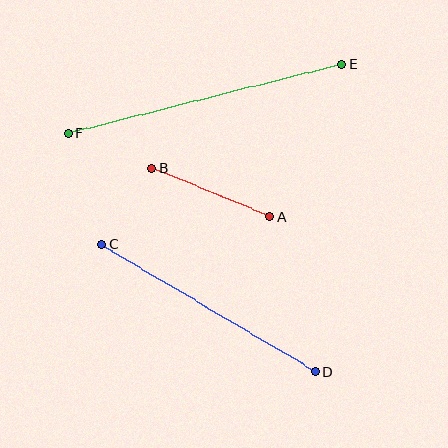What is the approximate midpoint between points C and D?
The midpoint is at approximately (209, 308) pixels.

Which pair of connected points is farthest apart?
Points E and F are farthest apart.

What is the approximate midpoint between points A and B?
The midpoint is at approximately (211, 192) pixels.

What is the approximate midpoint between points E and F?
The midpoint is at approximately (205, 99) pixels.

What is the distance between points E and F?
The distance is approximately 283 pixels.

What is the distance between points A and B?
The distance is approximately 128 pixels.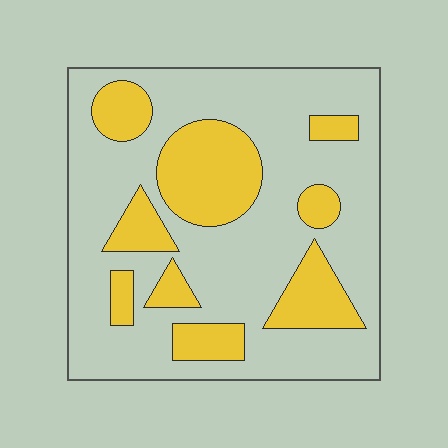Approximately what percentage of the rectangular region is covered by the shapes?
Approximately 30%.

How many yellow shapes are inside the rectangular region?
9.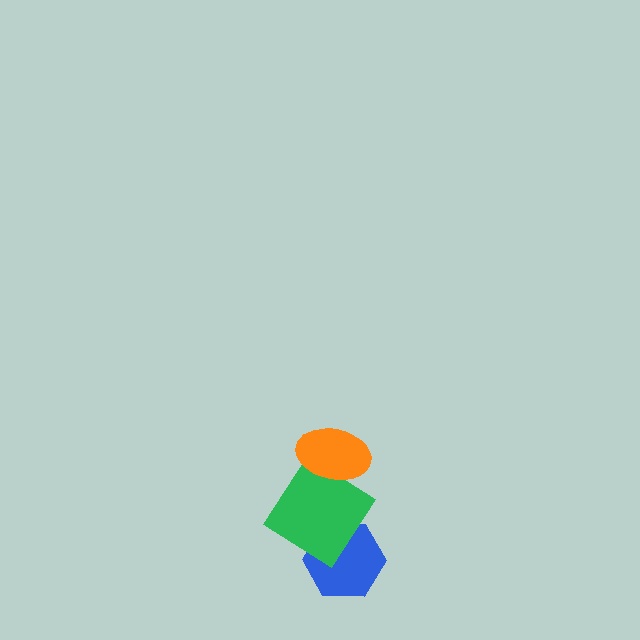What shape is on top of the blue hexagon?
The green diamond is on top of the blue hexagon.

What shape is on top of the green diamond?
The orange ellipse is on top of the green diamond.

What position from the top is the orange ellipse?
The orange ellipse is 1st from the top.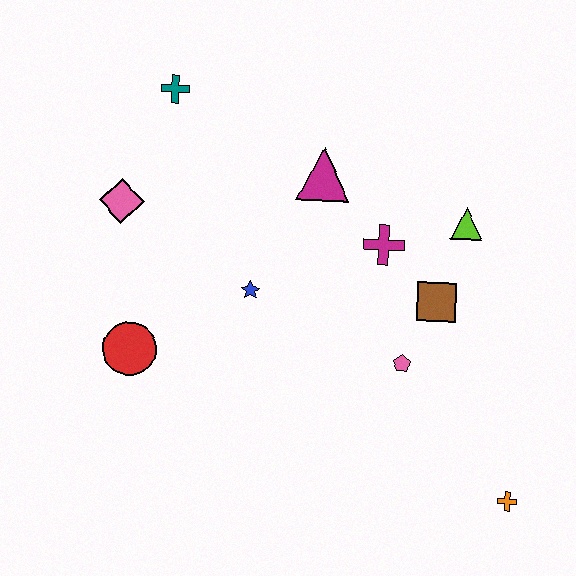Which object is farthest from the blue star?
The orange cross is farthest from the blue star.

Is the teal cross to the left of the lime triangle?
Yes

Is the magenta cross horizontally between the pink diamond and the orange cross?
Yes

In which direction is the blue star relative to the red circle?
The blue star is to the right of the red circle.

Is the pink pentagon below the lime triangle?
Yes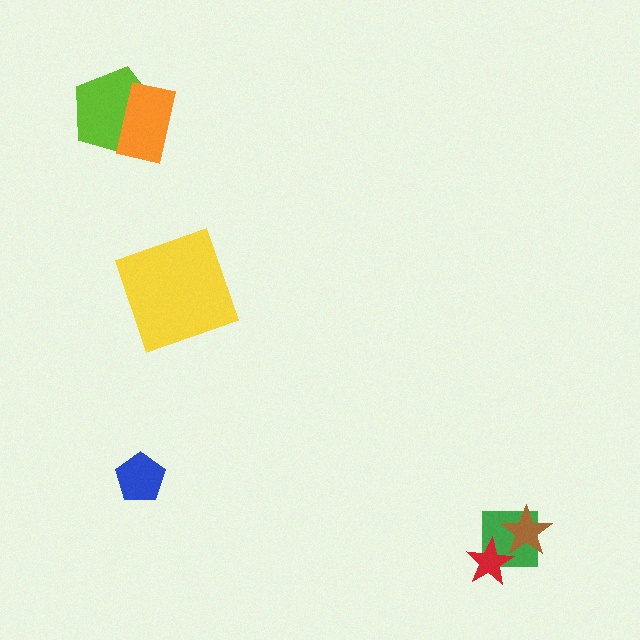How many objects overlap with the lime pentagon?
1 object overlaps with the lime pentagon.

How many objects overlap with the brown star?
2 objects overlap with the brown star.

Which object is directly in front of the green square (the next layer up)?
The brown star is directly in front of the green square.